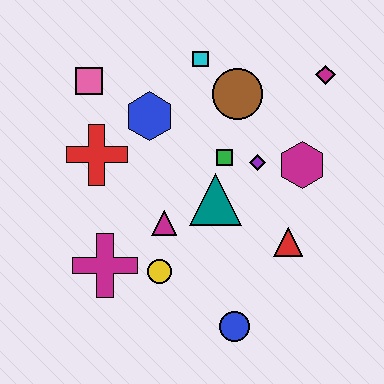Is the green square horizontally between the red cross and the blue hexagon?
No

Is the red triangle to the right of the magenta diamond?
No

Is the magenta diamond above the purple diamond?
Yes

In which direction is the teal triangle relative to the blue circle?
The teal triangle is above the blue circle.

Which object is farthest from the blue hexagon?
The blue circle is farthest from the blue hexagon.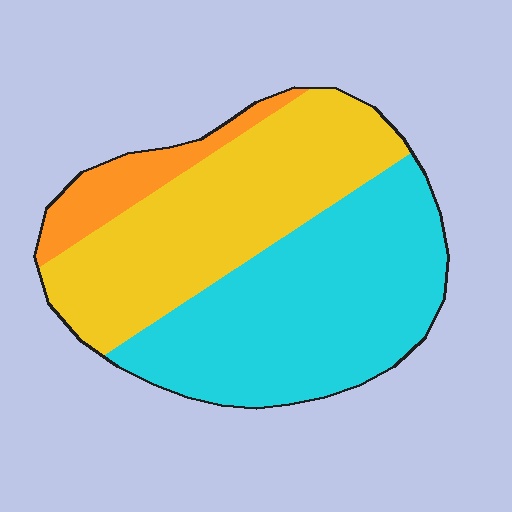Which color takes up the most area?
Cyan, at roughly 50%.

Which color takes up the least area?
Orange, at roughly 10%.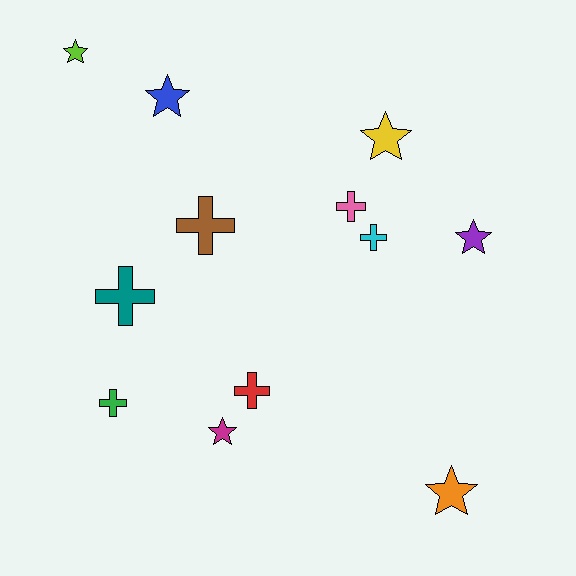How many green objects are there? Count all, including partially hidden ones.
There is 1 green object.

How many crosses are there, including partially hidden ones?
There are 6 crosses.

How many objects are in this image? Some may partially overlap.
There are 12 objects.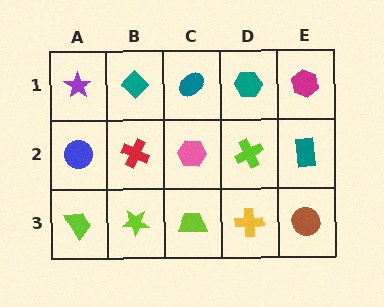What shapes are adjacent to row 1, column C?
A pink hexagon (row 2, column C), a teal diamond (row 1, column B), a teal hexagon (row 1, column D).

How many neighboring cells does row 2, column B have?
4.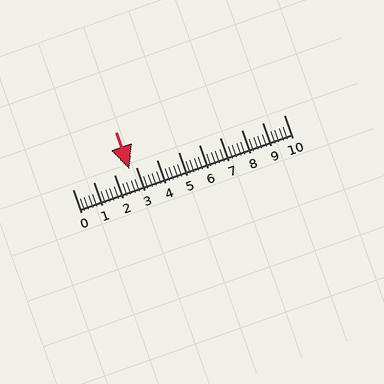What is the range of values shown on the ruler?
The ruler shows values from 0 to 10.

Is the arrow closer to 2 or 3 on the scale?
The arrow is closer to 3.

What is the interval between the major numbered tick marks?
The major tick marks are spaced 1 units apart.